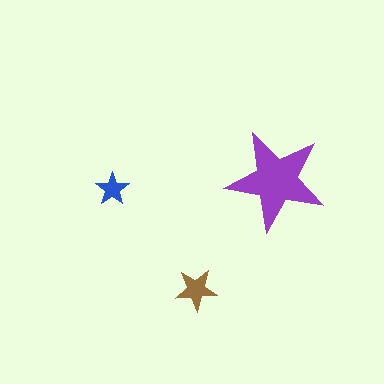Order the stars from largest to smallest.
the purple one, the brown one, the blue one.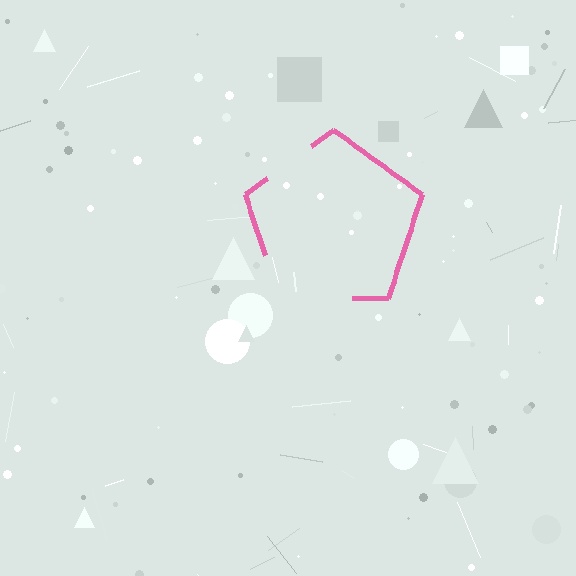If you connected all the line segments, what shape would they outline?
They would outline a pentagon.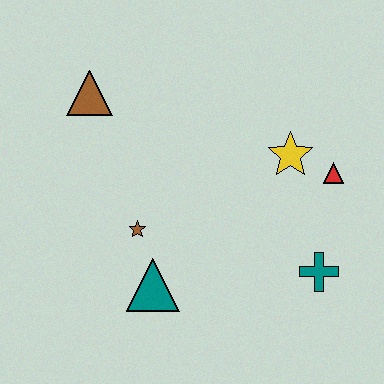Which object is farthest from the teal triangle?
The red triangle is farthest from the teal triangle.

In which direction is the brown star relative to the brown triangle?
The brown star is below the brown triangle.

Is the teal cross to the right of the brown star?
Yes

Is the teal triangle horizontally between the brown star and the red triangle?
Yes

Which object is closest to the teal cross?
The red triangle is closest to the teal cross.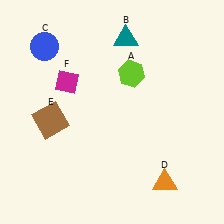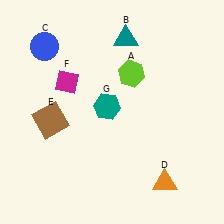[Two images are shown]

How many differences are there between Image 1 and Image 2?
There is 1 difference between the two images.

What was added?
A teal hexagon (G) was added in Image 2.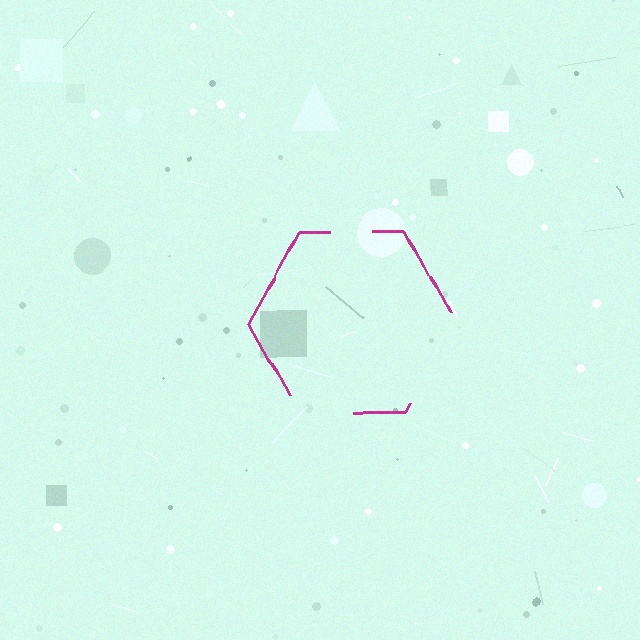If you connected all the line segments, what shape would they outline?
They would outline a hexagon.